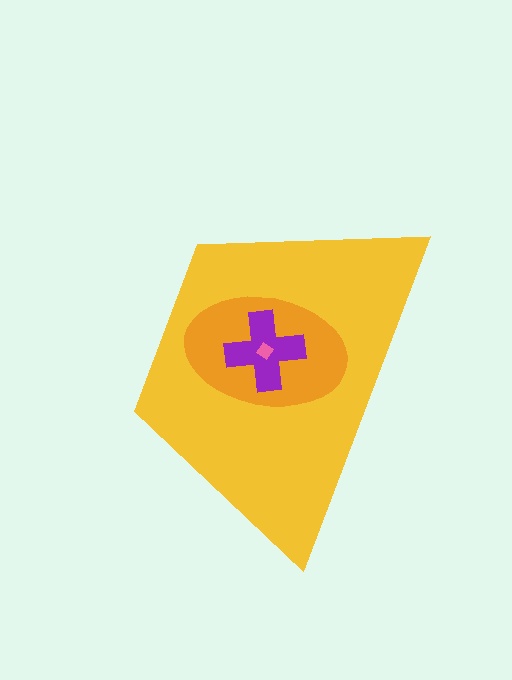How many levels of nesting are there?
4.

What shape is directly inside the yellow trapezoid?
The orange ellipse.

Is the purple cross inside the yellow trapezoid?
Yes.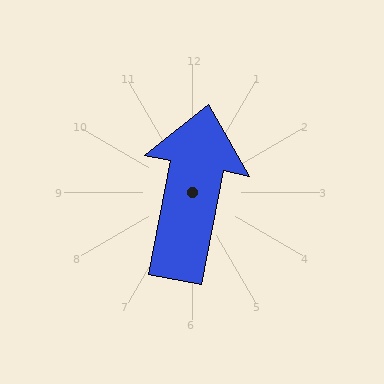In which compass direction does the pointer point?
North.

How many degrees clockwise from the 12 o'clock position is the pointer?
Approximately 11 degrees.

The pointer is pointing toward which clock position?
Roughly 12 o'clock.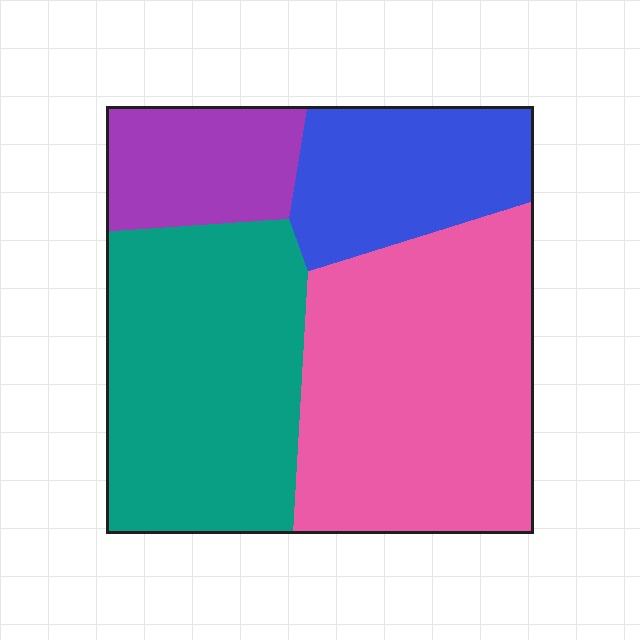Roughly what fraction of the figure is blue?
Blue takes up less than a quarter of the figure.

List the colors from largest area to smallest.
From largest to smallest: pink, teal, blue, purple.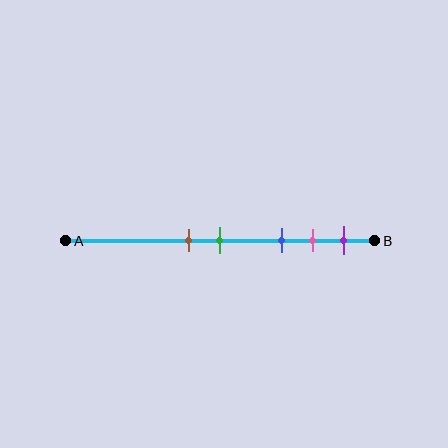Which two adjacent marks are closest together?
The brown and green marks are the closest adjacent pair.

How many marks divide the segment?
There are 5 marks dividing the segment.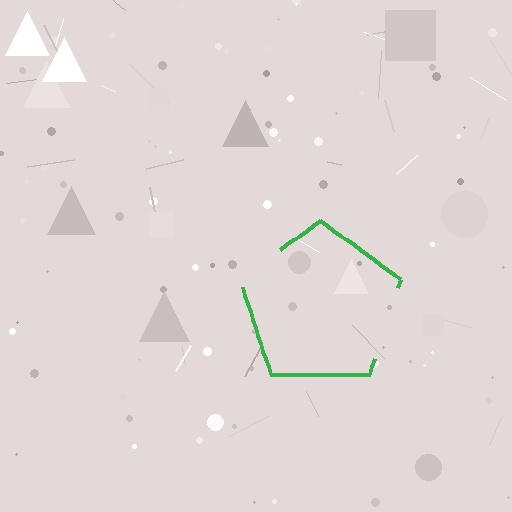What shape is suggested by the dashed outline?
The dashed outline suggests a pentagon.